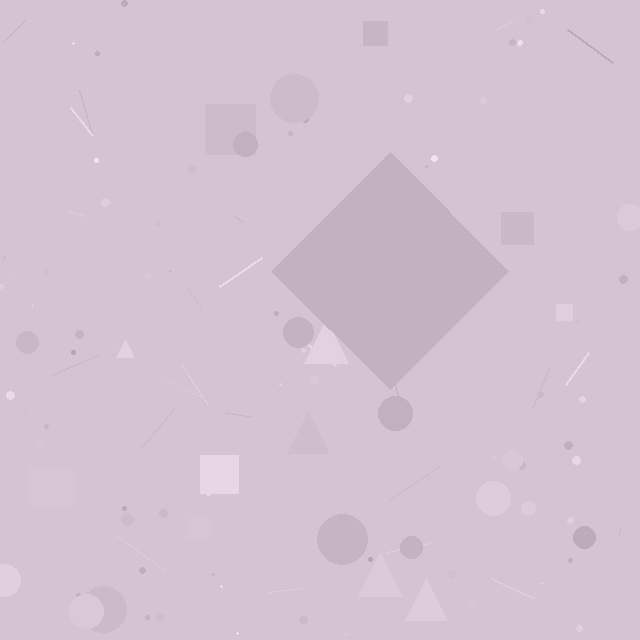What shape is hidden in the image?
A diamond is hidden in the image.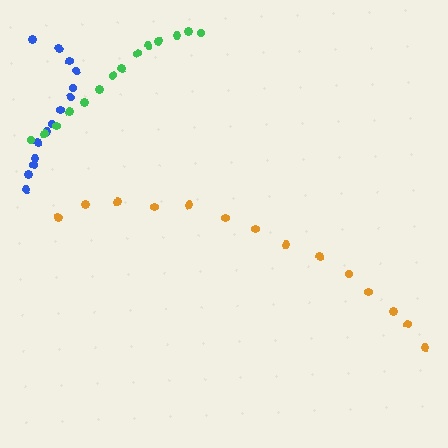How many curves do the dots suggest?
There are 3 distinct paths.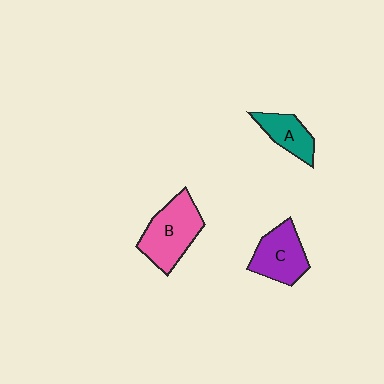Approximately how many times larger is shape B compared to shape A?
Approximately 1.7 times.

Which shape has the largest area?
Shape B (pink).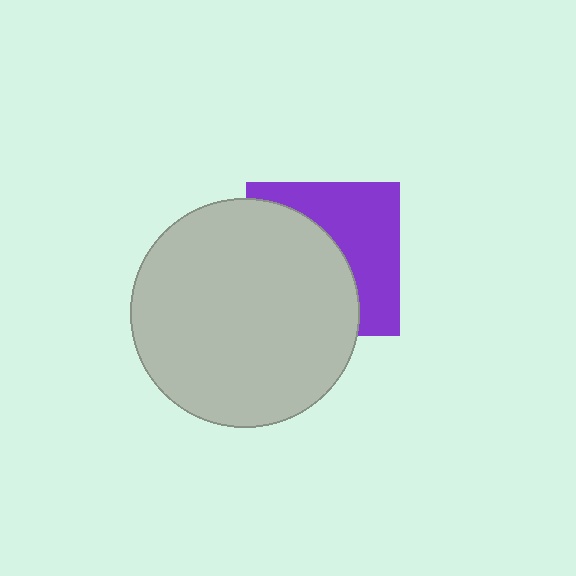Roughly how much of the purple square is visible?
About half of it is visible (roughly 46%).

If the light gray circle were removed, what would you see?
You would see the complete purple square.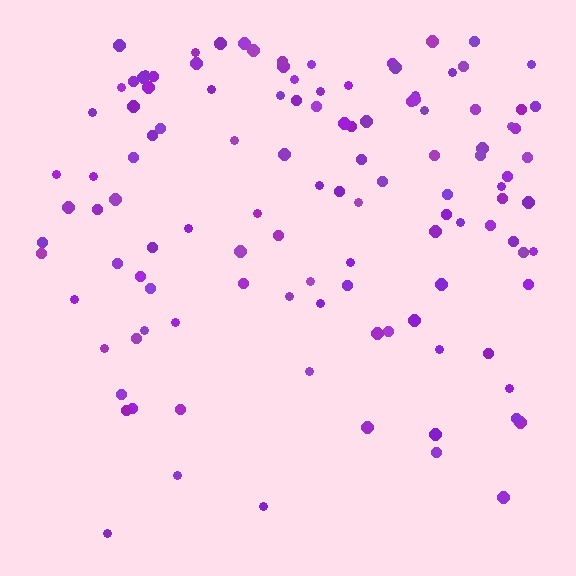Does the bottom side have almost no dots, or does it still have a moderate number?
Still a moderate number, just noticeably fewer than the top.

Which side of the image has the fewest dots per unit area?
The bottom.